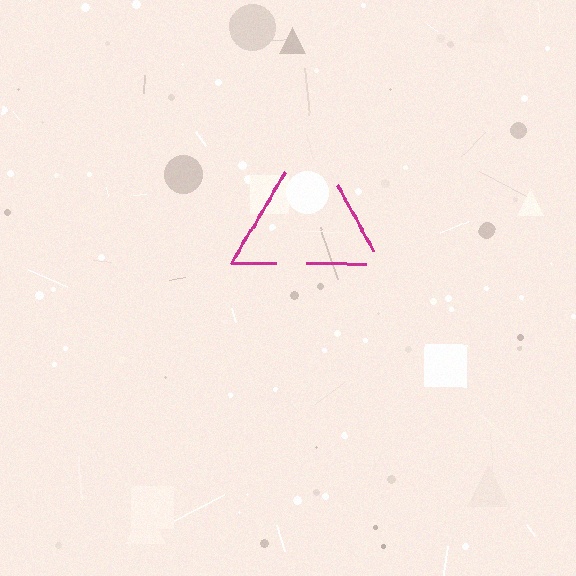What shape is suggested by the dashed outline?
The dashed outline suggests a triangle.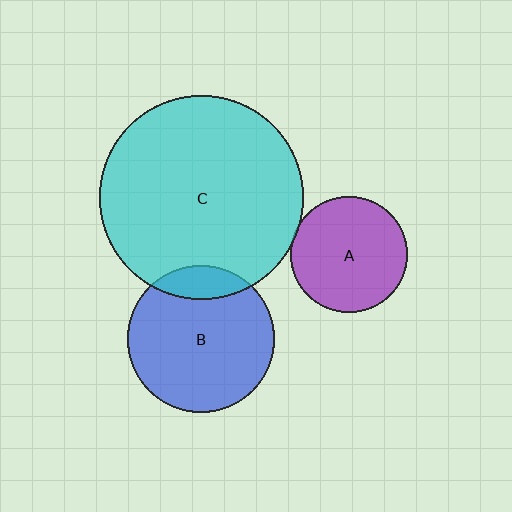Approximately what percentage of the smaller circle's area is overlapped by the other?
Approximately 5%.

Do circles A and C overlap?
Yes.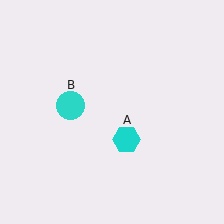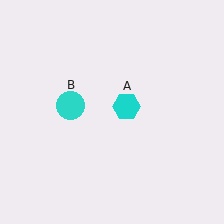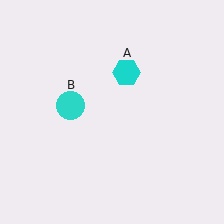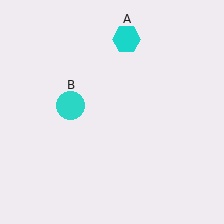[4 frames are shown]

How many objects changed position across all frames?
1 object changed position: cyan hexagon (object A).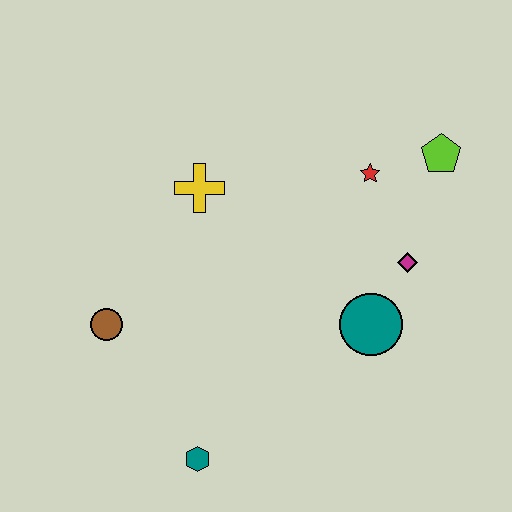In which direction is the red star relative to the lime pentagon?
The red star is to the left of the lime pentagon.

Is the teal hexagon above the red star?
No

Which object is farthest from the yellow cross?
The teal hexagon is farthest from the yellow cross.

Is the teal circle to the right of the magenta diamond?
No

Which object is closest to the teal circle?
The magenta diamond is closest to the teal circle.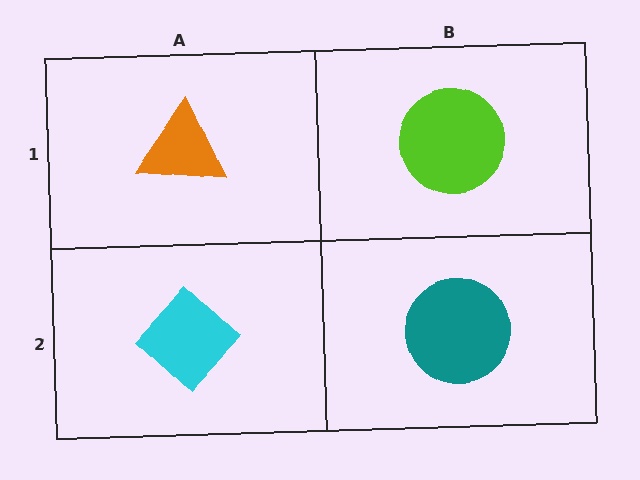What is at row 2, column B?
A teal circle.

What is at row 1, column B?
A lime circle.